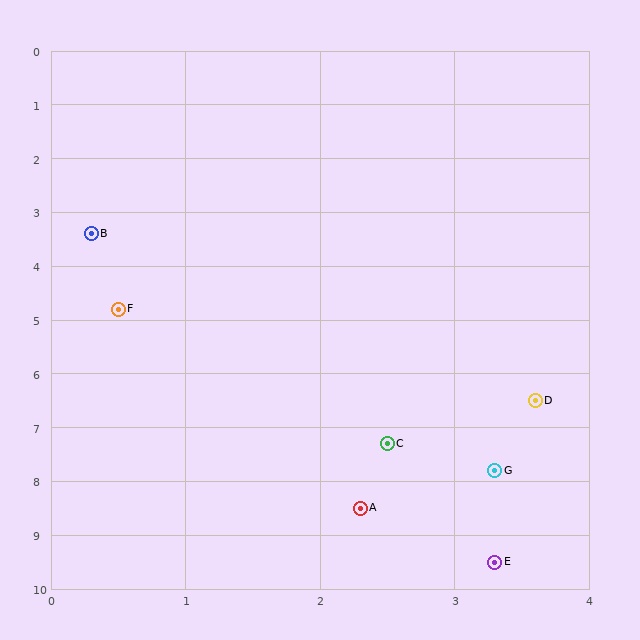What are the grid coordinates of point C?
Point C is at approximately (2.5, 7.3).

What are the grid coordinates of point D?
Point D is at approximately (3.6, 6.5).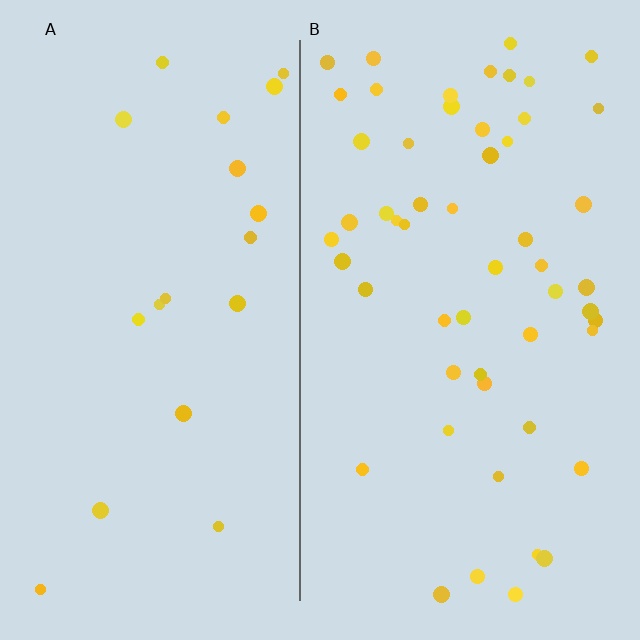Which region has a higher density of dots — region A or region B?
B (the right).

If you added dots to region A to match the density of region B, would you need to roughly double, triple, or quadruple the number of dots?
Approximately triple.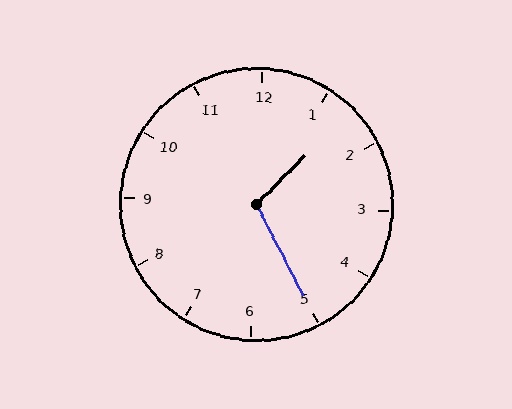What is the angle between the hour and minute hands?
Approximately 108 degrees.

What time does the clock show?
1:25.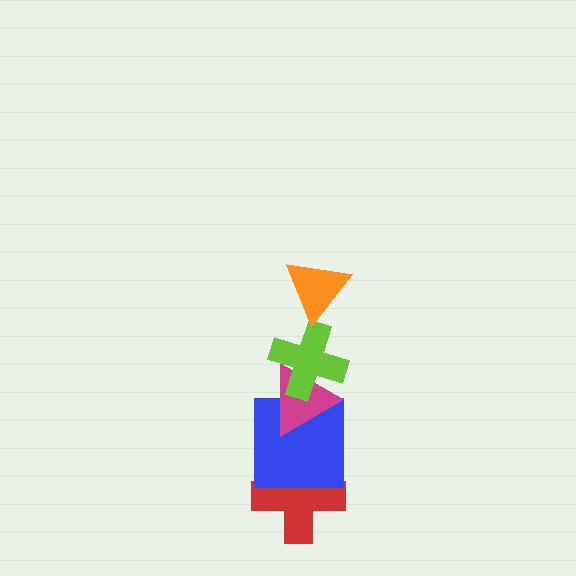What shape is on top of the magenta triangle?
The lime cross is on top of the magenta triangle.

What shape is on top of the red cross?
The blue square is on top of the red cross.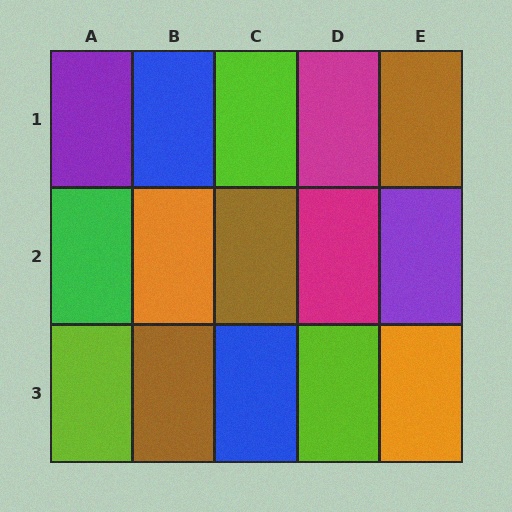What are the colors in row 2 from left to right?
Green, orange, brown, magenta, purple.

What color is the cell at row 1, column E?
Brown.